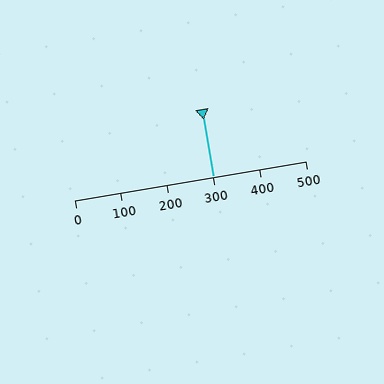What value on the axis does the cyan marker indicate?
The marker indicates approximately 300.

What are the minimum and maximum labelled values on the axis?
The axis runs from 0 to 500.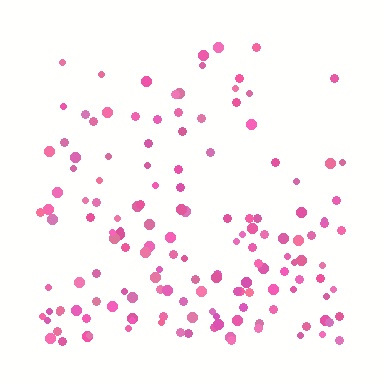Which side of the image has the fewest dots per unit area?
The top.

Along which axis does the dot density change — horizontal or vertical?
Vertical.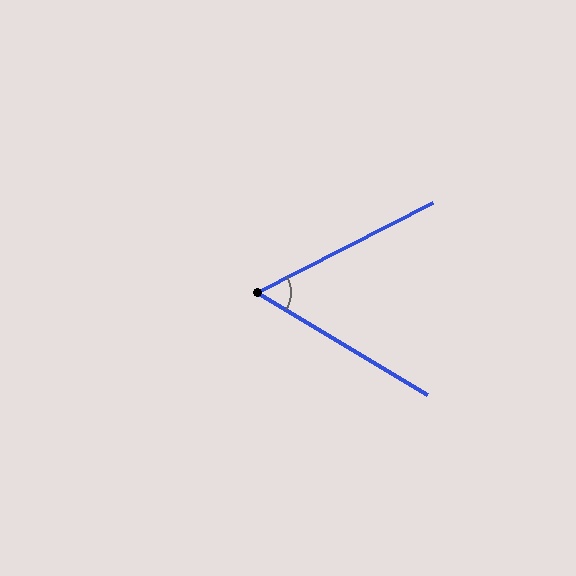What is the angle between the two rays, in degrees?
Approximately 58 degrees.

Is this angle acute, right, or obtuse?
It is acute.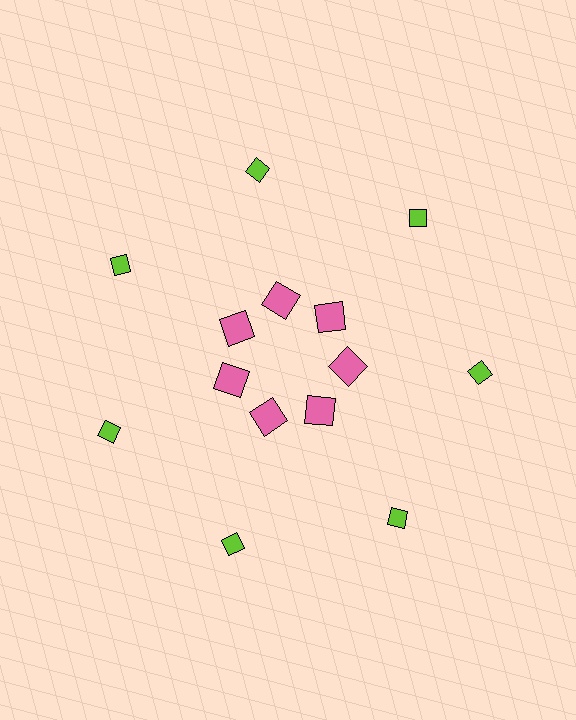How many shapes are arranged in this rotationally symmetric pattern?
There are 14 shapes, arranged in 7 groups of 2.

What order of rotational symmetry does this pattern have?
This pattern has 7-fold rotational symmetry.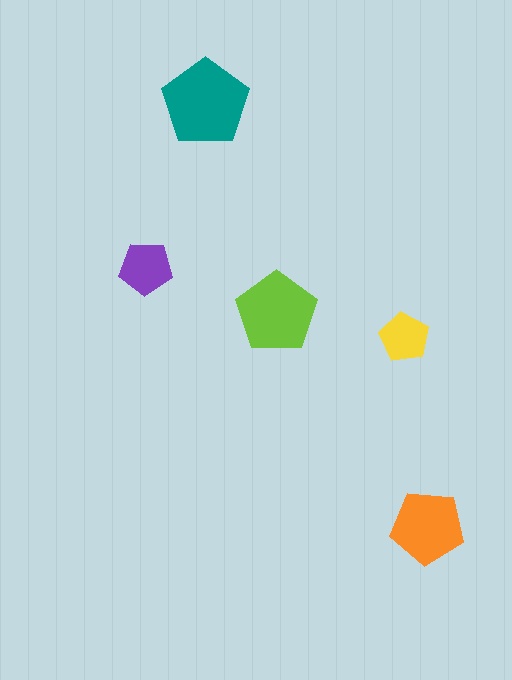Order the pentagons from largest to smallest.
the teal one, the lime one, the orange one, the purple one, the yellow one.